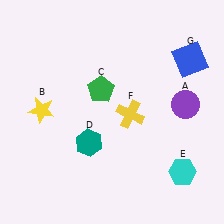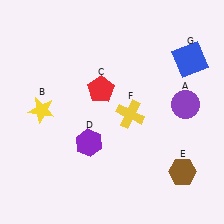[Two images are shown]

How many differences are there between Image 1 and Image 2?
There are 3 differences between the two images.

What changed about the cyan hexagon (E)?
In Image 1, E is cyan. In Image 2, it changed to brown.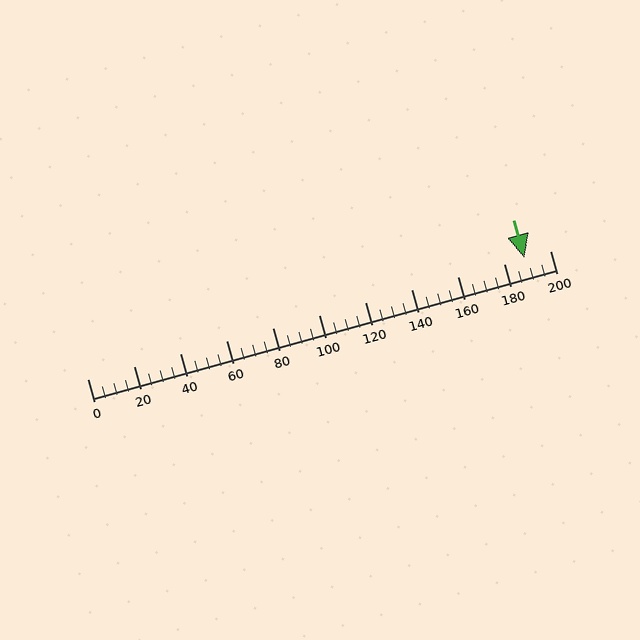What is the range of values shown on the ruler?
The ruler shows values from 0 to 200.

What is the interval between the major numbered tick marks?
The major tick marks are spaced 20 units apart.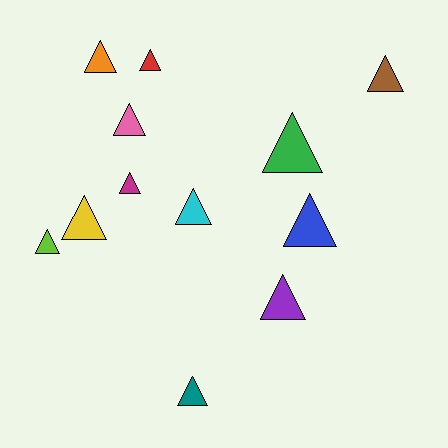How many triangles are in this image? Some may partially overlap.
There are 12 triangles.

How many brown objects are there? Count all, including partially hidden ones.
There is 1 brown object.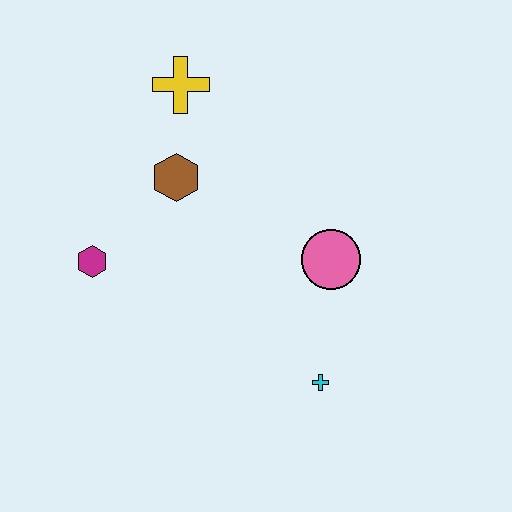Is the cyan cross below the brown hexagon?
Yes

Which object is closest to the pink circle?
The cyan cross is closest to the pink circle.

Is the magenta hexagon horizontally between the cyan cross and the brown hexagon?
No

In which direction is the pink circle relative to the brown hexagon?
The pink circle is to the right of the brown hexagon.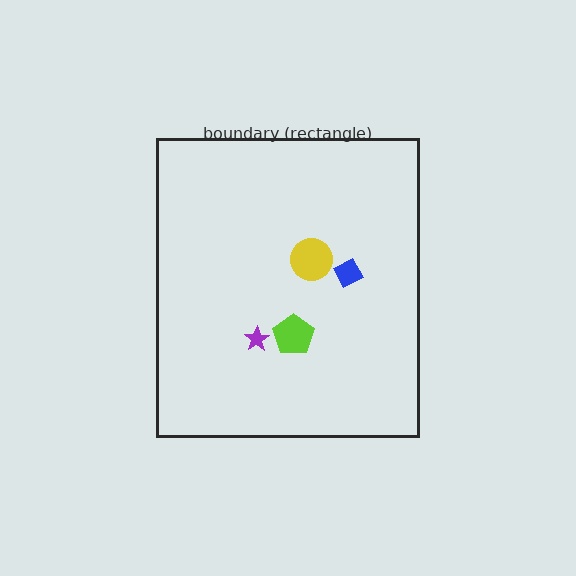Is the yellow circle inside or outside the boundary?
Inside.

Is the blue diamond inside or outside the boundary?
Inside.